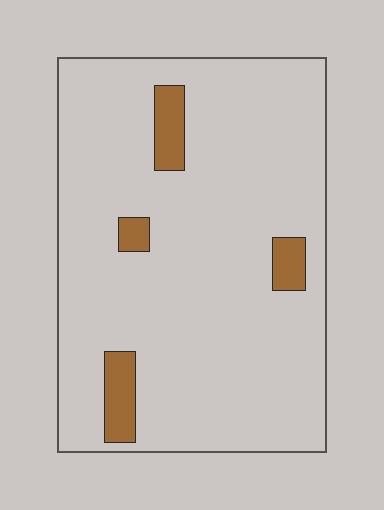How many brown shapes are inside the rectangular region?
4.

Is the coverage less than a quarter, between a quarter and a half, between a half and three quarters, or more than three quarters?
Less than a quarter.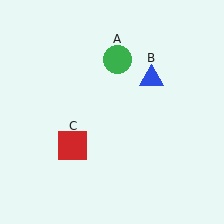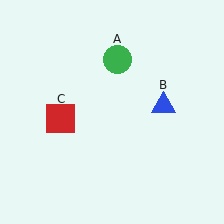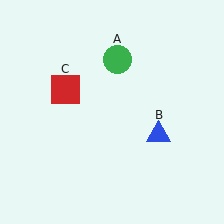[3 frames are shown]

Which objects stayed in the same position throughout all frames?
Green circle (object A) remained stationary.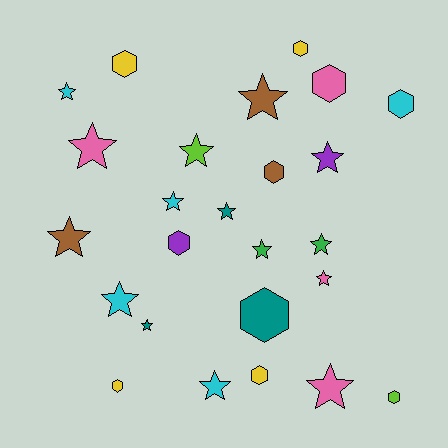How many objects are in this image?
There are 25 objects.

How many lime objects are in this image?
There are 2 lime objects.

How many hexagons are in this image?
There are 10 hexagons.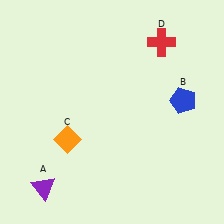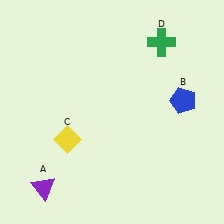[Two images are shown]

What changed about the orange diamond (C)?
In Image 1, C is orange. In Image 2, it changed to yellow.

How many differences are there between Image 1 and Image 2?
There are 2 differences between the two images.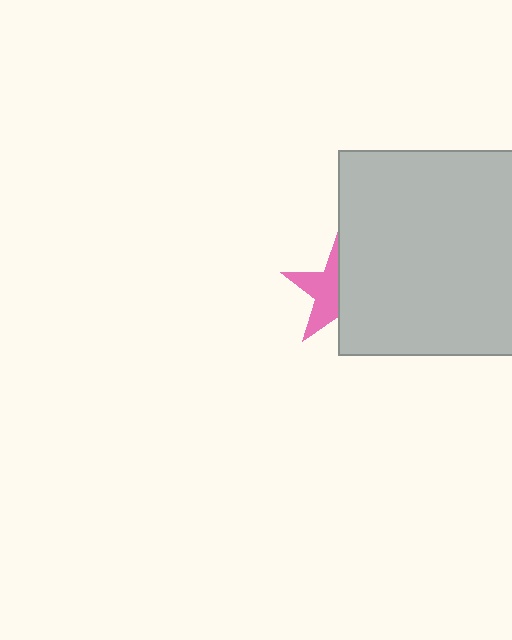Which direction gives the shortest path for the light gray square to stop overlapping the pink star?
Moving right gives the shortest separation.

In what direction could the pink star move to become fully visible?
The pink star could move left. That would shift it out from behind the light gray square entirely.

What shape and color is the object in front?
The object in front is a light gray square.